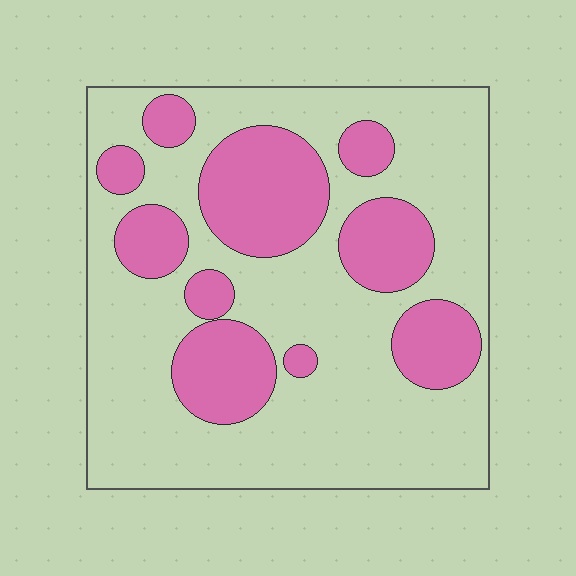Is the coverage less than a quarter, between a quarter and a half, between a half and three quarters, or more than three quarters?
Between a quarter and a half.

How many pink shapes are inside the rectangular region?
10.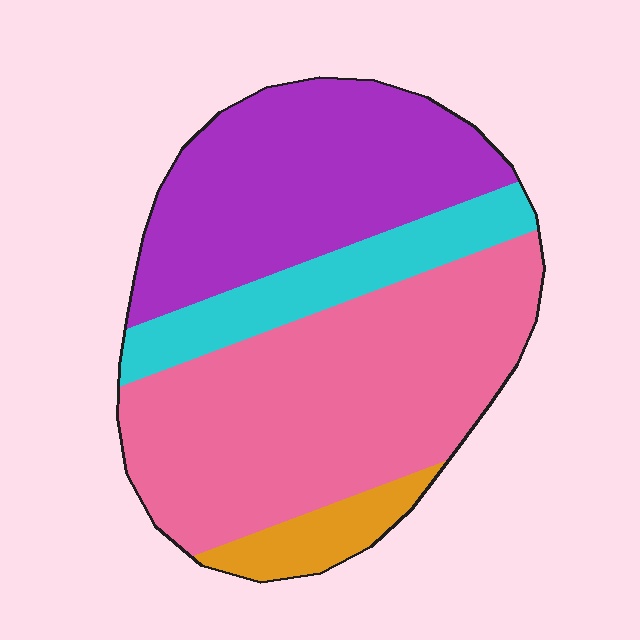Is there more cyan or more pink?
Pink.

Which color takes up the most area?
Pink, at roughly 45%.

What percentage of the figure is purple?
Purple takes up between a quarter and a half of the figure.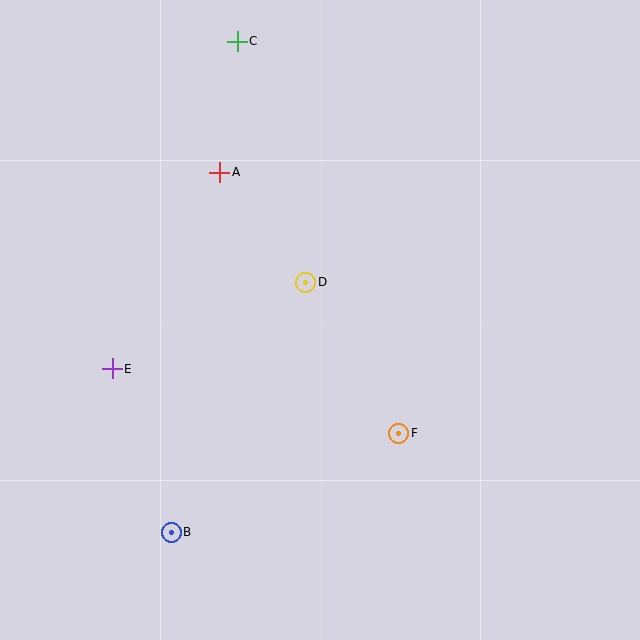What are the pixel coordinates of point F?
Point F is at (399, 433).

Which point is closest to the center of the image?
Point D at (306, 282) is closest to the center.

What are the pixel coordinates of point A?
Point A is at (220, 172).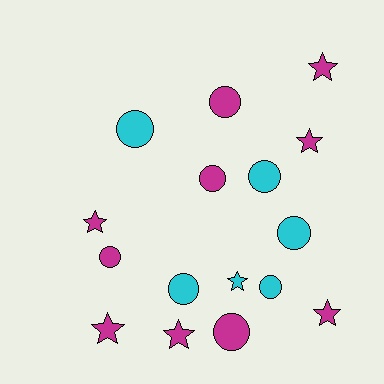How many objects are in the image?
There are 16 objects.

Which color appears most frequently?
Magenta, with 10 objects.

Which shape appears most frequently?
Circle, with 9 objects.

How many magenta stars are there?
There are 6 magenta stars.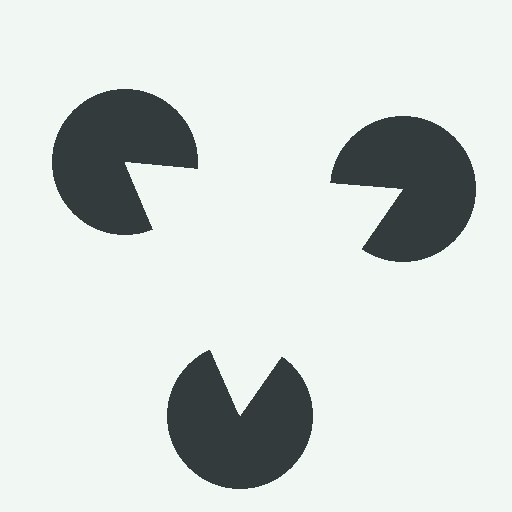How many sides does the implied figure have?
3 sides.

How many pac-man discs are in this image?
There are 3 — one at each vertex of the illusory triangle.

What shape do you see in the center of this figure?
An illusory triangle — its edges are inferred from the aligned wedge cuts in the pac-man discs, not physically drawn.